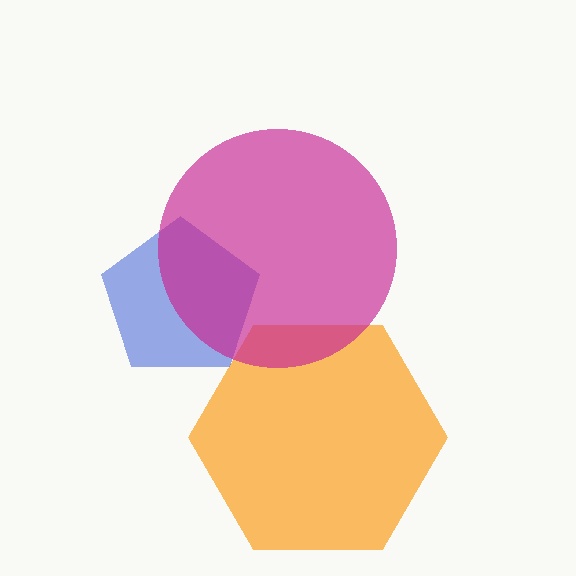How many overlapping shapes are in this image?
There are 3 overlapping shapes in the image.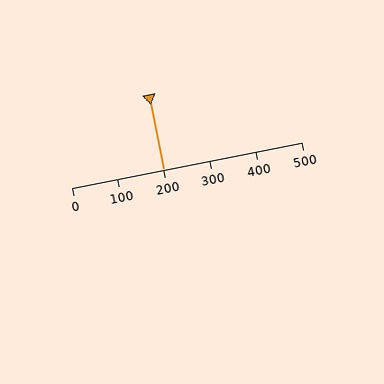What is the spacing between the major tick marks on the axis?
The major ticks are spaced 100 apart.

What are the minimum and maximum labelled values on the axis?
The axis runs from 0 to 500.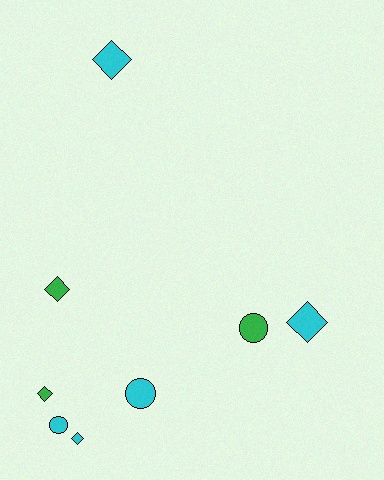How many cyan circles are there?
There are 2 cyan circles.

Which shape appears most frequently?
Diamond, with 5 objects.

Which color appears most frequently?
Cyan, with 5 objects.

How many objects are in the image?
There are 8 objects.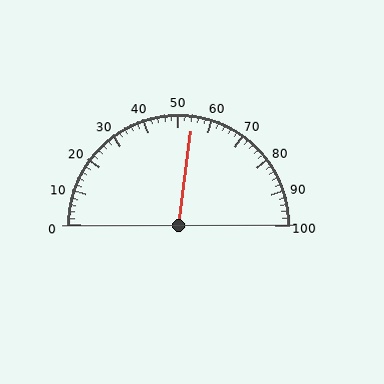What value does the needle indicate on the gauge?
The needle indicates approximately 54.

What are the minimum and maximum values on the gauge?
The gauge ranges from 0 to 100.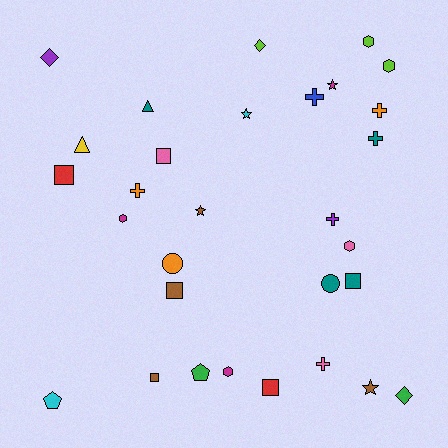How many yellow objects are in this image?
There is 1 yellow object.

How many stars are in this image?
There are 4 stars.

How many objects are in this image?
There are 30 objects.